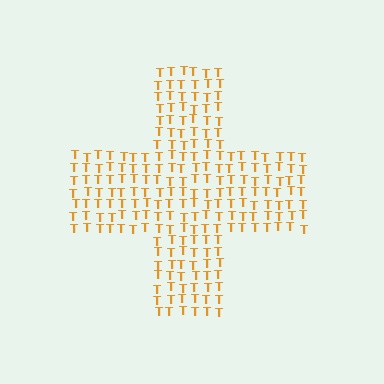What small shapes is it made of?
It is made of small letter T's.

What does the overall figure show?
The overall figure shows a cross.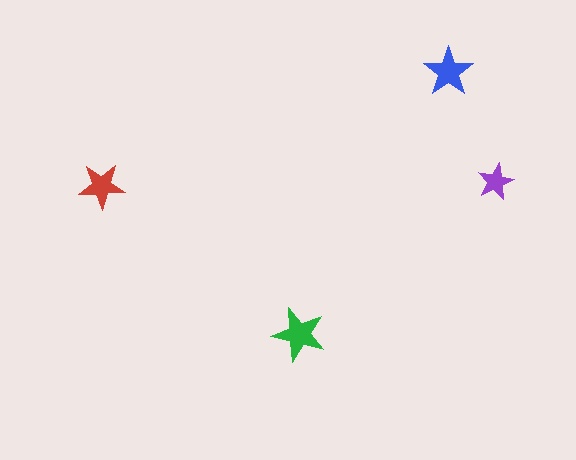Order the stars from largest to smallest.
the green one, the blue one, the red one, the purple one.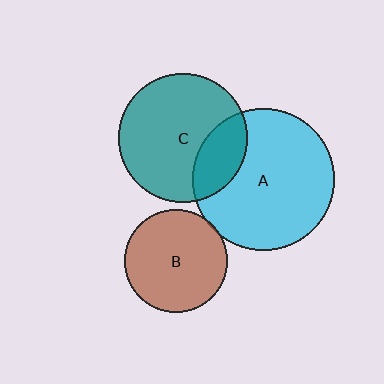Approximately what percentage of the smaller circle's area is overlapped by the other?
Approximately 5%.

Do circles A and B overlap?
Yes.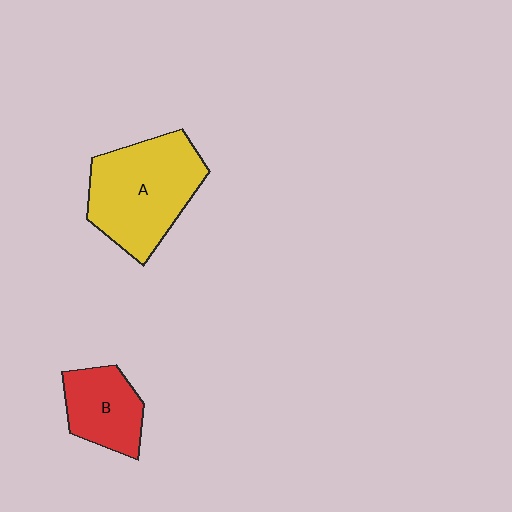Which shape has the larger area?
Shape A (yellow).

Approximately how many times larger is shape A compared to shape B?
Approximately 1.8 times.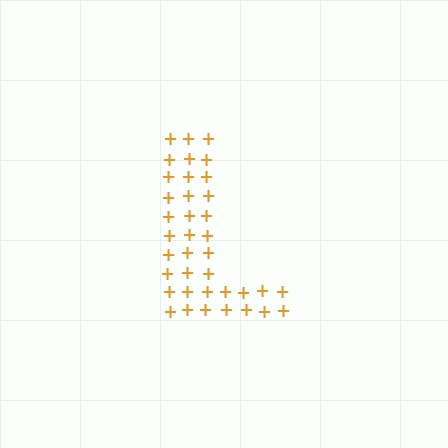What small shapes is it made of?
It is made of small plus signs.